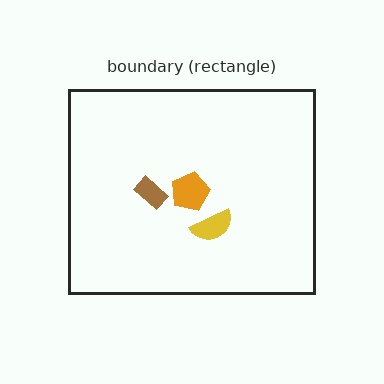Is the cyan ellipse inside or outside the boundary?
Inside.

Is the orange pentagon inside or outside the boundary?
Inside.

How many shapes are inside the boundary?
4 inside, 0 outside.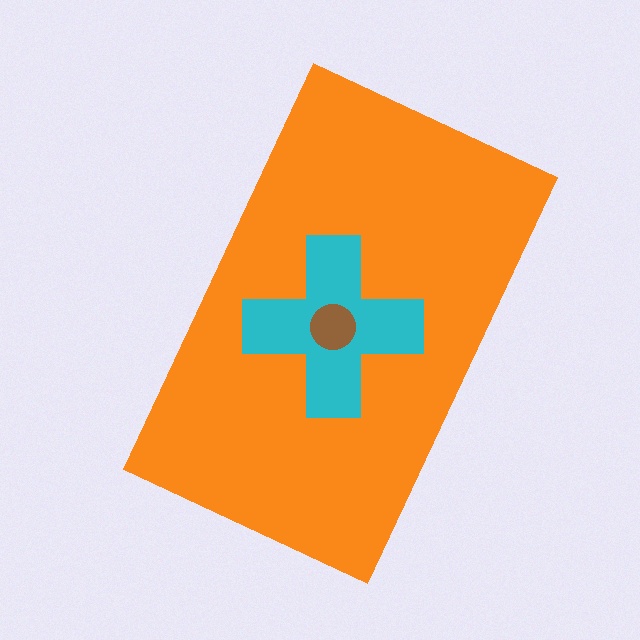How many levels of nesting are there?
3.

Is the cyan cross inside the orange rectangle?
Yes.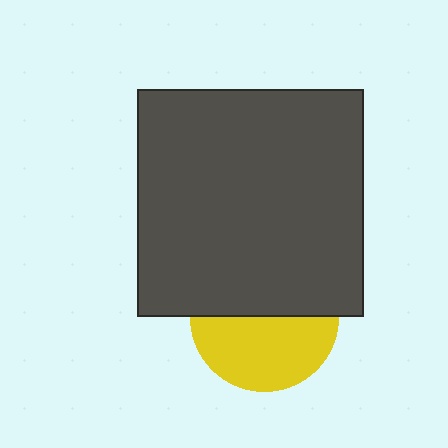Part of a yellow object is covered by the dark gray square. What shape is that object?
It is a circle.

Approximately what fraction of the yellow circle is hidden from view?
Roughly 50% of the yellow circle is hidden behind the dark gray square.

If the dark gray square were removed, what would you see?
You would see the complete yellow circle.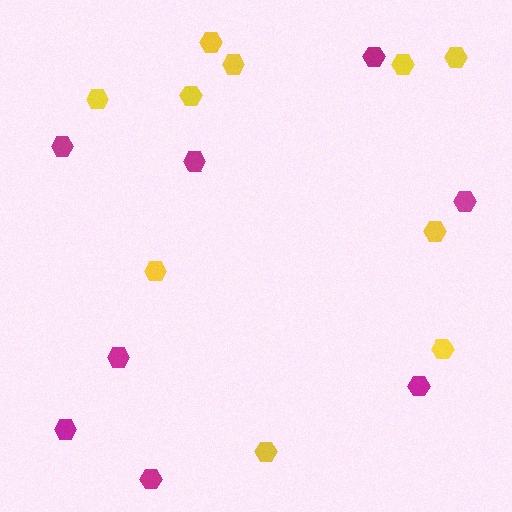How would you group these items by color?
There are 2 groups: one group of yellow hexagons (10) and one group of magenta hexagons (8).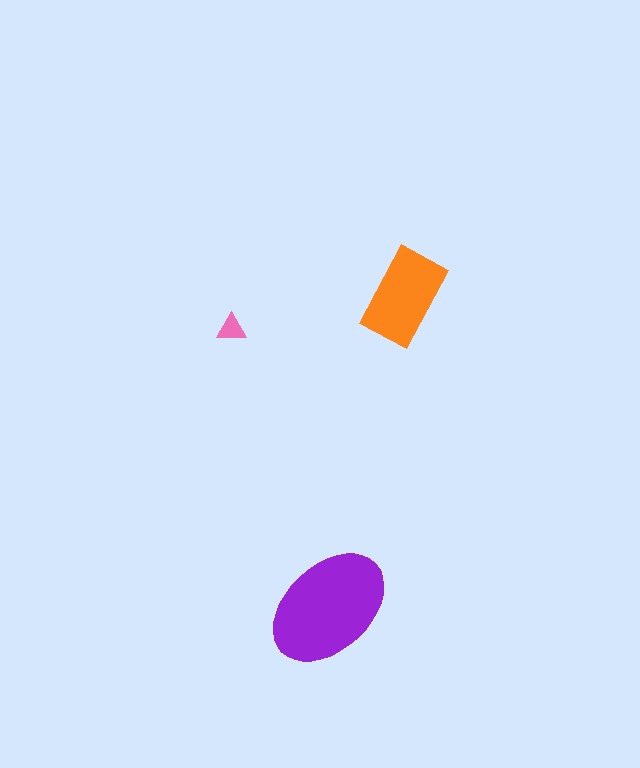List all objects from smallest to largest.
The pink triangle, the orange rectangle, the purple ellipse.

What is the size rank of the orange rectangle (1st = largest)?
2nd.